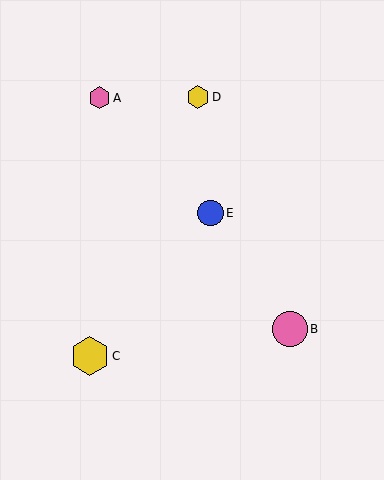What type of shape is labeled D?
Shape D is a yellow hexagon.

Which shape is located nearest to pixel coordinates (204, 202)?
The blue circle (labeled E) at (210, 213) is nearest to that location.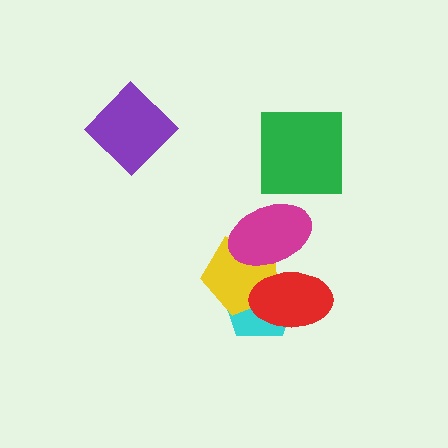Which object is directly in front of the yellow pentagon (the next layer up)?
The magenta ellipse is directly in front of the yellow pentagon.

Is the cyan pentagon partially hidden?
Yes, it is partially covered by another shape.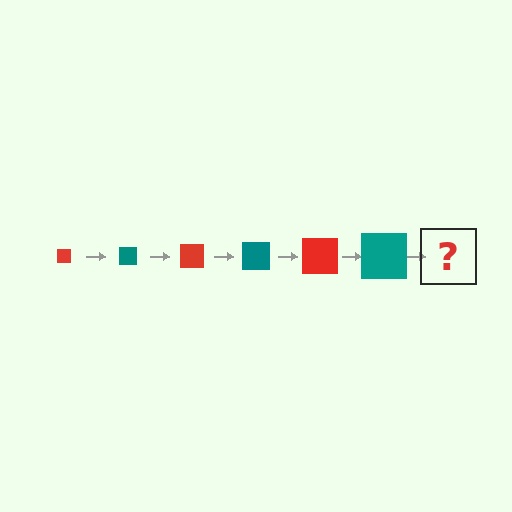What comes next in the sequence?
The next element should be a red square, larger than the previous one.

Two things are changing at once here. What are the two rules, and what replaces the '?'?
The two rules are that the square grows larger each step and the color cycles through red and teal. The '?' should be a red square, larger than the previous one.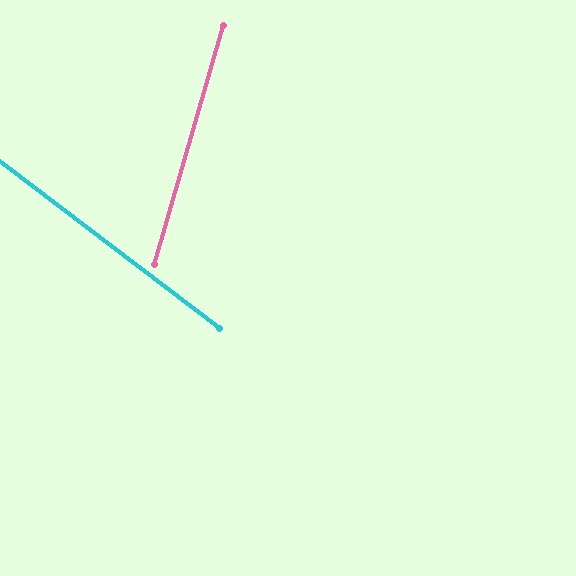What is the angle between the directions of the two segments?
Approximately 69 degrees.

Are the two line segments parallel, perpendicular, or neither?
Neither parallel nor perpendicular — they differ by about 69°.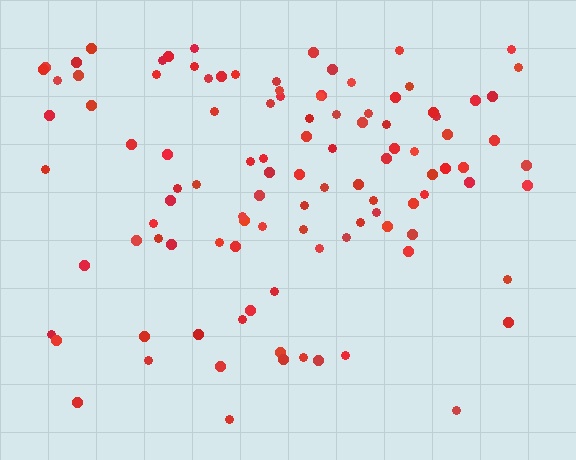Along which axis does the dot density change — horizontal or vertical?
Vertical.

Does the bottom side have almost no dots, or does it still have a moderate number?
Still a moderate number, just noticeably fewer than the top.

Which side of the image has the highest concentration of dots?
The top.